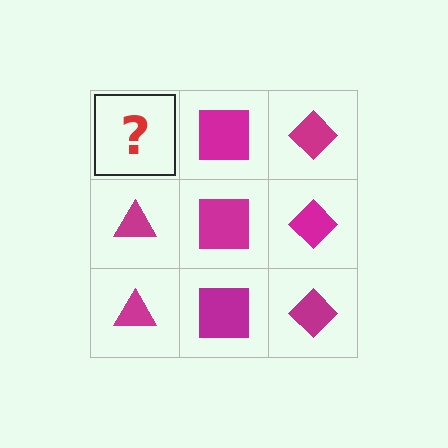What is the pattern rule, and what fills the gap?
The rule is that each column has a consistent shape. The gap should be filled with a magenta triangle.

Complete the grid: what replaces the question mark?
The question mark should be replaced with a magenta triangle.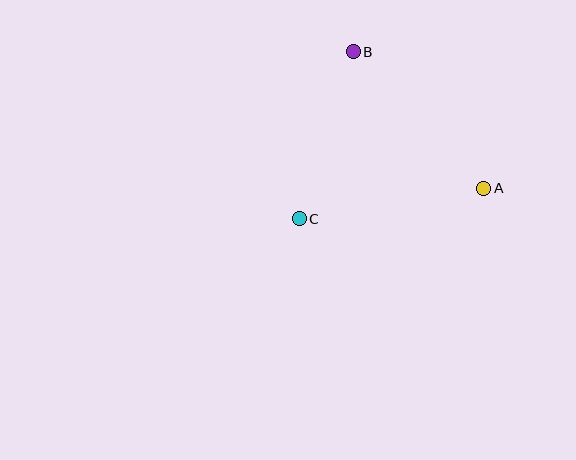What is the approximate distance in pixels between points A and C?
The distance between A and C is approximately 187 pixels.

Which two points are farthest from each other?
Points A and B are farthest from each other.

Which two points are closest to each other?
Points B and C are closest to each other.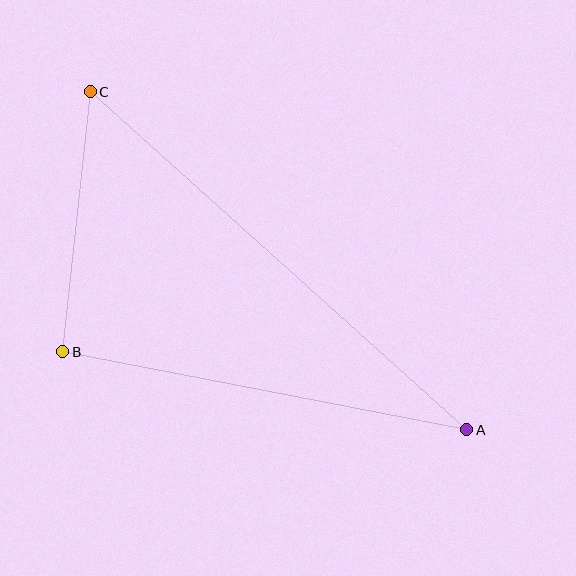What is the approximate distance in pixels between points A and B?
The distance between A and B is approximately 411 pixels.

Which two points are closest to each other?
Points B and C are closest to each other.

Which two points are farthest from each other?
Points A and C are farthest from each other.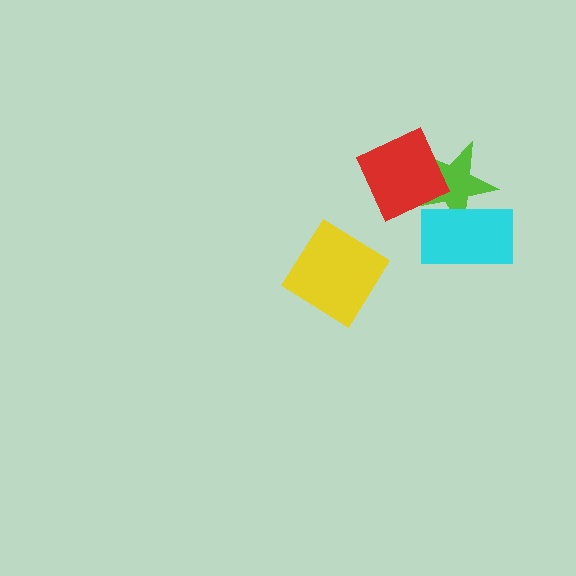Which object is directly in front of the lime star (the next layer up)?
The red diamond is directly in front of the lime star.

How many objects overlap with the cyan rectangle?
1 object overlaps with the cyan rectangle.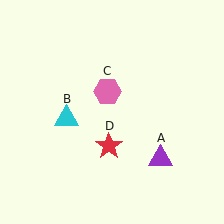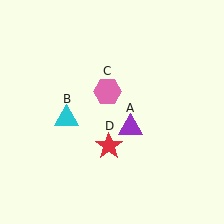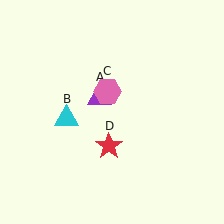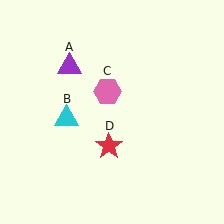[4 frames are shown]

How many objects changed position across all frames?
1 object changed position: purple triangle (object A).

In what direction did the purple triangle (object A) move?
The purple triangle (object A) moved up and to the left.